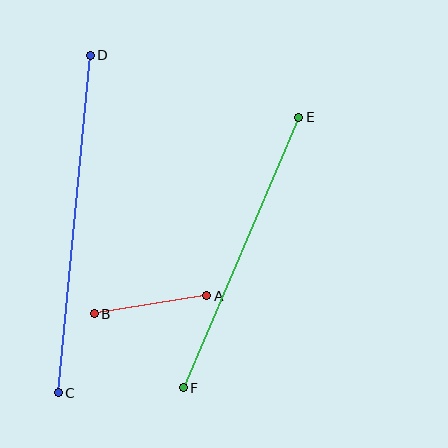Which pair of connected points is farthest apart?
Points C and D are farthest apart.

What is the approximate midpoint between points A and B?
The midpoint is at approximately (151, 305) pixels.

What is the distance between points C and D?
The distance is approximately 339 pixels.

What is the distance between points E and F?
The distance is approximately 294 pixels.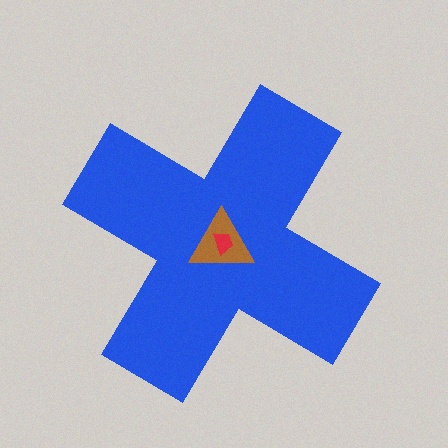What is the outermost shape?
The blue cross.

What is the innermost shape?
The red trapezoid.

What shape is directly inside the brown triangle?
The red trapezoid.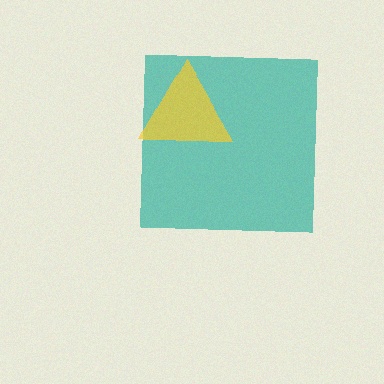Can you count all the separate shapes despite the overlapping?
Yes, there are 2 separate shapes.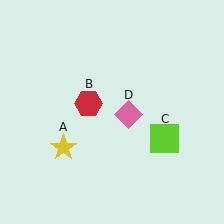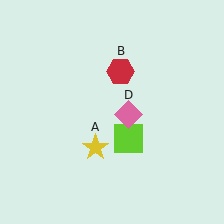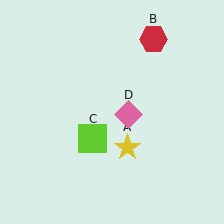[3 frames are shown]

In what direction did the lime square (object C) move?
The lime square (object C) moved left.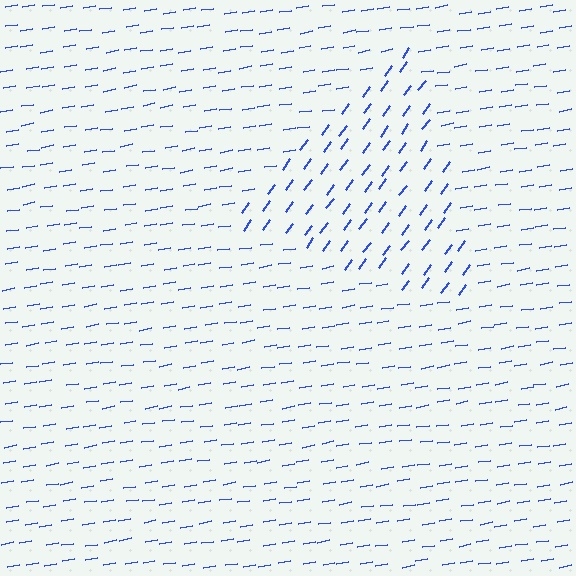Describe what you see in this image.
The image is filled with small blue line segments. A triangle region in the image has lines oriented differently from the surrounding lines, creating a visible texture boundary.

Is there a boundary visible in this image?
Yes, there is a texture boundary formed by a change in line orientation.